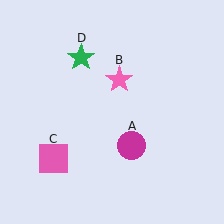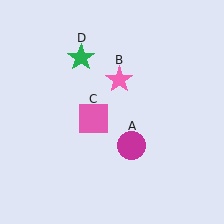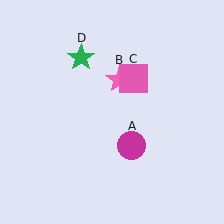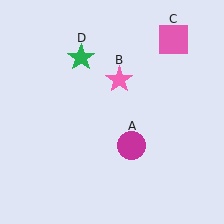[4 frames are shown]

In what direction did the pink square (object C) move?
The pink square (object C) moved up and to the right.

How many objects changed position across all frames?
1 object changed position: pink square (object C).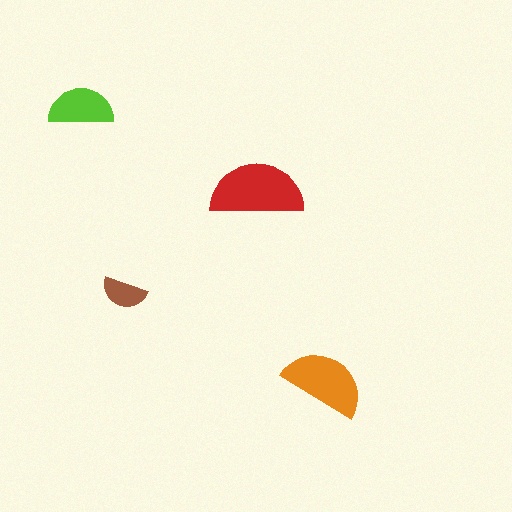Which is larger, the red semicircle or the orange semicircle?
The red one.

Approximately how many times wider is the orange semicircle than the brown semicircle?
About 2 times wider.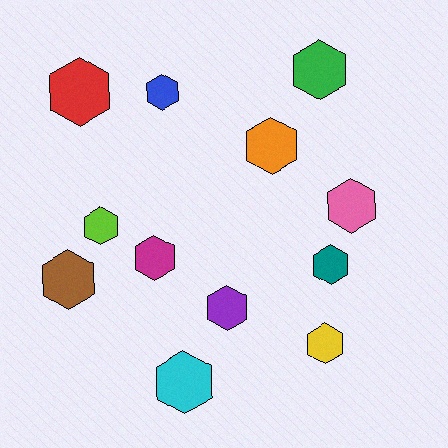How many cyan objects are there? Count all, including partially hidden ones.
There is 1 cyan object.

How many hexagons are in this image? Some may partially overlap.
There are 12 hexagons.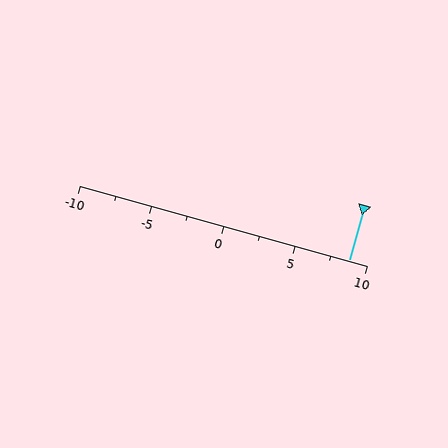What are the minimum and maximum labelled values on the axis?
The axis runs from -10 to 10.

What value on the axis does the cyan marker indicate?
The marker indicates approximately 8.8.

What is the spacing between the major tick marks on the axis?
The major ticks are spaced 5 apart.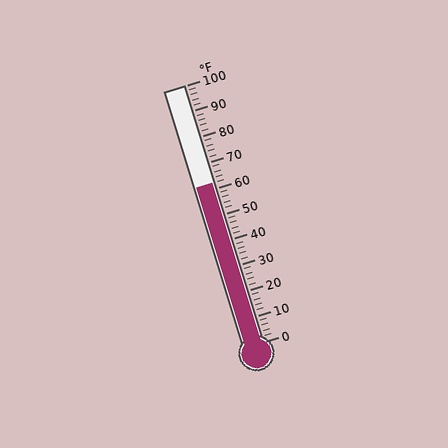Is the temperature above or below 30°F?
The temperature is above 30°F.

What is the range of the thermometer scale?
The thermometer scale ranges from 0°F to 100°F.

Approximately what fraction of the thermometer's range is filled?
The thermometer is filled to approximately 60% of its range.